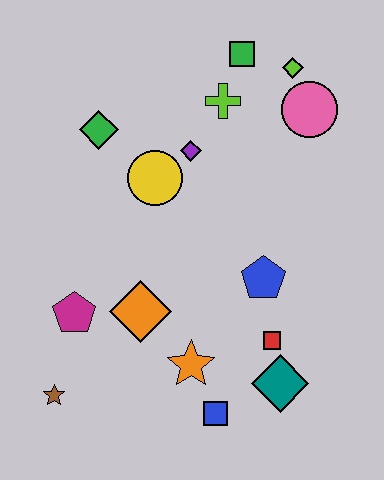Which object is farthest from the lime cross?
The brown star is farthest from the lime cross.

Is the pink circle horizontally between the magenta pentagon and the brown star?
No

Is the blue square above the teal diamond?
No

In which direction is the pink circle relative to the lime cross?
The pink circle is to the right of the lime cross.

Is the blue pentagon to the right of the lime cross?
Yes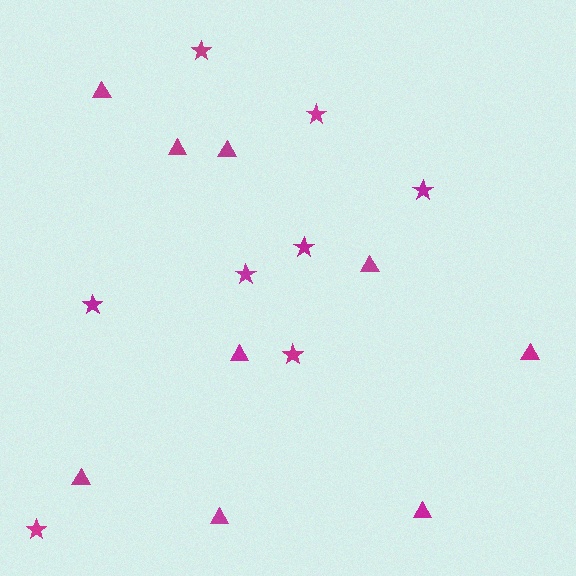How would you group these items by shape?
There are 2 groups: one group of stars (8) and one group of triangles (9).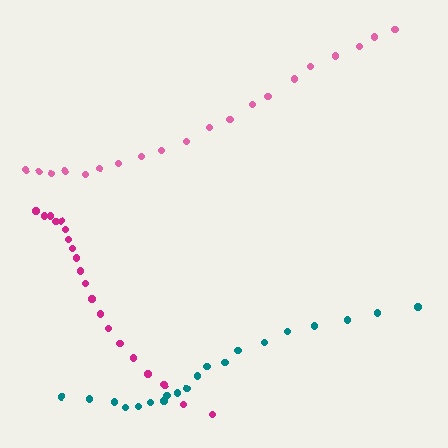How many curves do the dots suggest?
There are 3 distinct paths.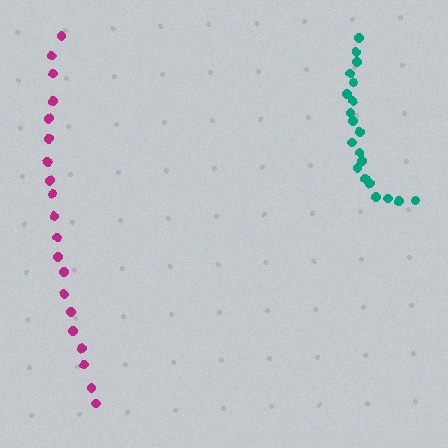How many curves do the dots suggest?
There are 2 distinct paths.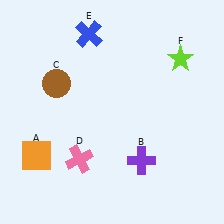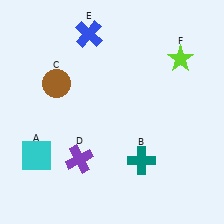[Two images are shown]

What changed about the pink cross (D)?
In Image 1, D is pink. In Image 2, it changed to purple.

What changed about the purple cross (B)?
In Image 1, B is purple. In Image 2, it changed to teal.